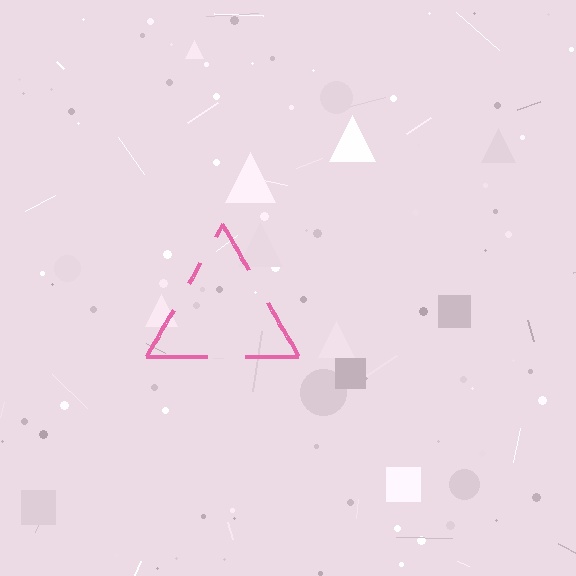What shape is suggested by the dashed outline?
The dashed outline suggests a triangle.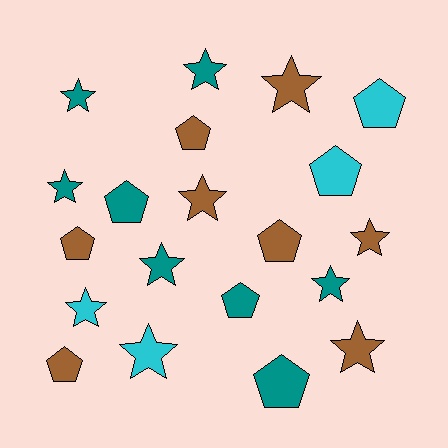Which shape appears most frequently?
Star, with 11 objects.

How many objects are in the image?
There are 20 objects.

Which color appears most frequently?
Brown, with 8 objects.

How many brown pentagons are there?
There are 4 brown pentagons.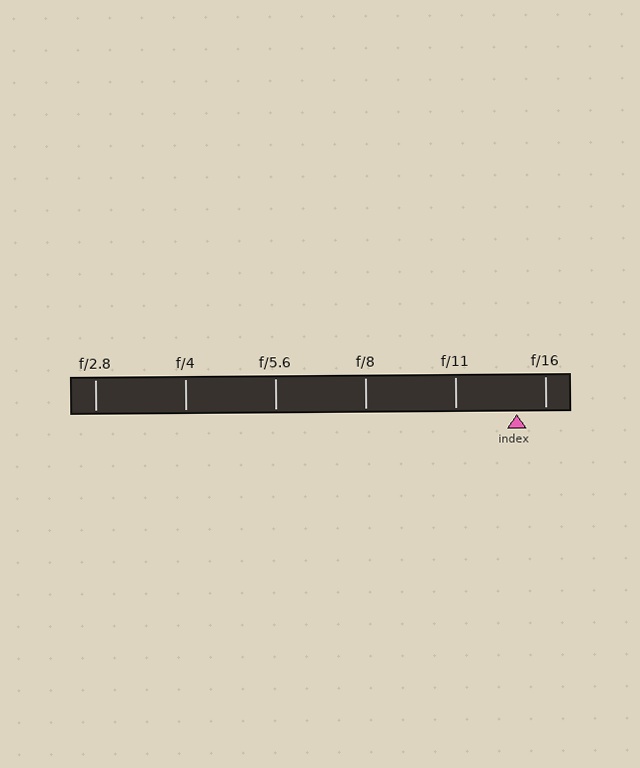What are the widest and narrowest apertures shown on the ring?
The widest aperture shown is f/2.8 and the narrowest is f/16.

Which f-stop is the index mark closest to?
The index mark is closest to f/16.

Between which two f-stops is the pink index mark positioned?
The index mark is between f/11 and f/16.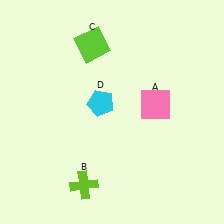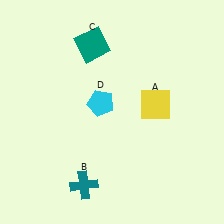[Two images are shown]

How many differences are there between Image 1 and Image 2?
There are 3 differences between the two images.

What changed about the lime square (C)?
In Image 1, C is lime. In Image 2, it changed to teal.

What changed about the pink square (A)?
In Image 1, A is pink. In Image 2, it changed to yellow.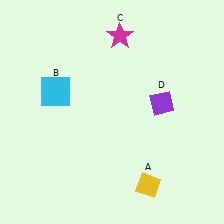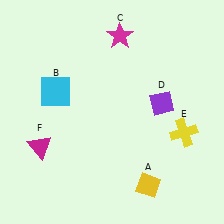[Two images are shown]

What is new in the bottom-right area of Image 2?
A yellow cross (E) was added in the bottom-right area of Image 2.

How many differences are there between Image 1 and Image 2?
There are 2 differences between the two images.